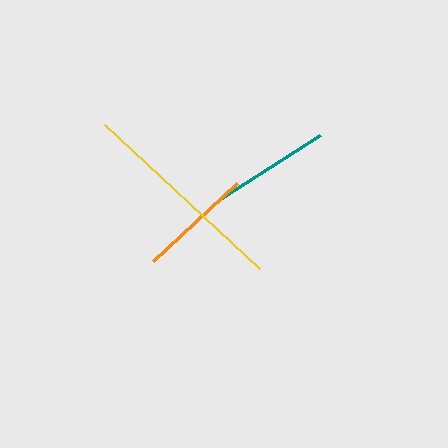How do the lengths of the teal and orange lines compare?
The teal and orange lines are approximately the same length.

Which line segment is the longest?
The yellow line is the longest at approximately 211 pixels.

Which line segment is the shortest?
The orange line is the shortest at approximately 115 pixels.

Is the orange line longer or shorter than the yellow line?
The yellow line is longer than the orange line.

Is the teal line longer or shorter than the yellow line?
The yellow line is longer than the teal line.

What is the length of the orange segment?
The orange segment is approximately 115 pixels long.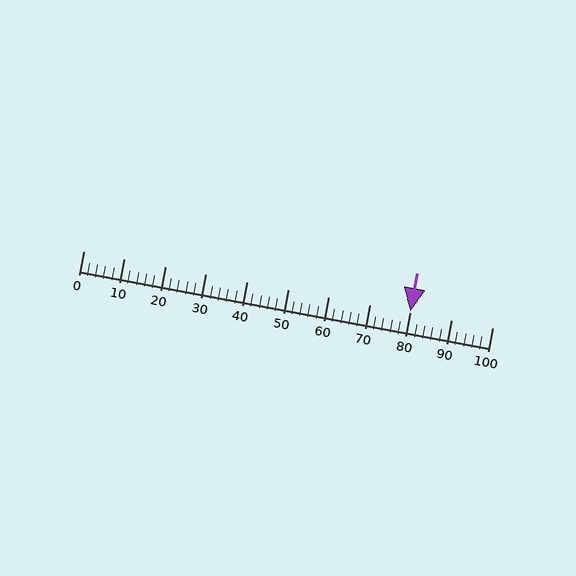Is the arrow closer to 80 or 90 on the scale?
The arrow is closer to 80.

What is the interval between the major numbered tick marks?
The major tick marks are spaced 10 units apart.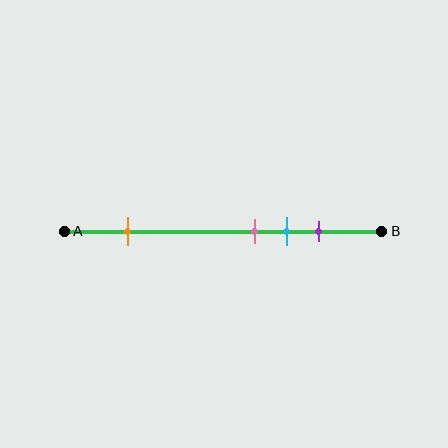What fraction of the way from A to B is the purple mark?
The purple mark is approximately 80% (0.8) of the way from A to B.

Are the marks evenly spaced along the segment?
No, the marks are not evenly spaced.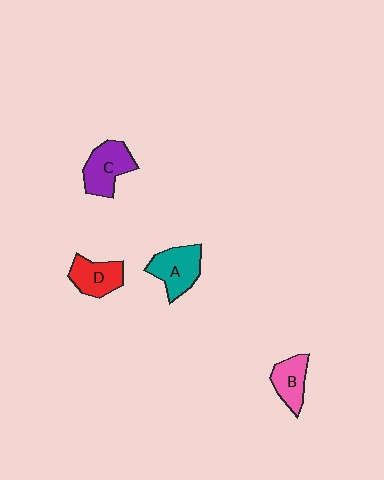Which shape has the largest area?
Shape C (purple).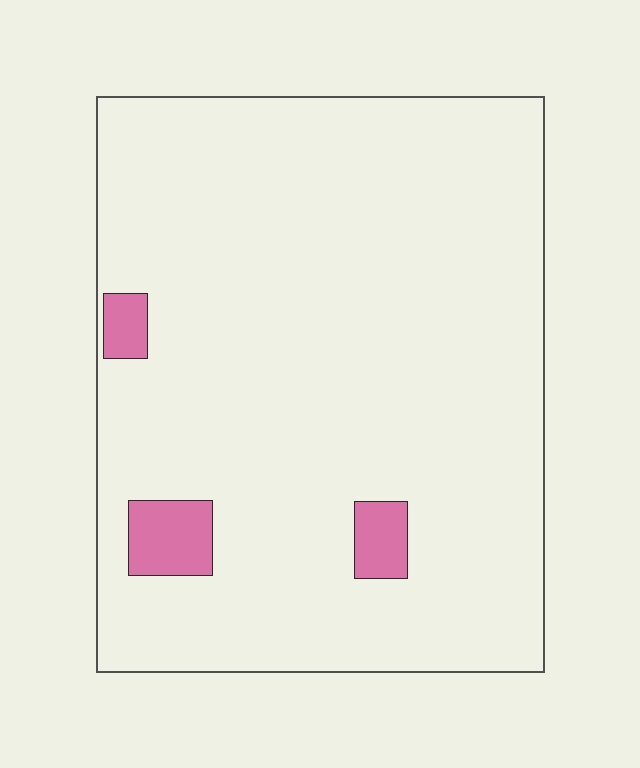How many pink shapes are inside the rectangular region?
3.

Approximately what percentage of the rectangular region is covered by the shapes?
Approximately 5%.